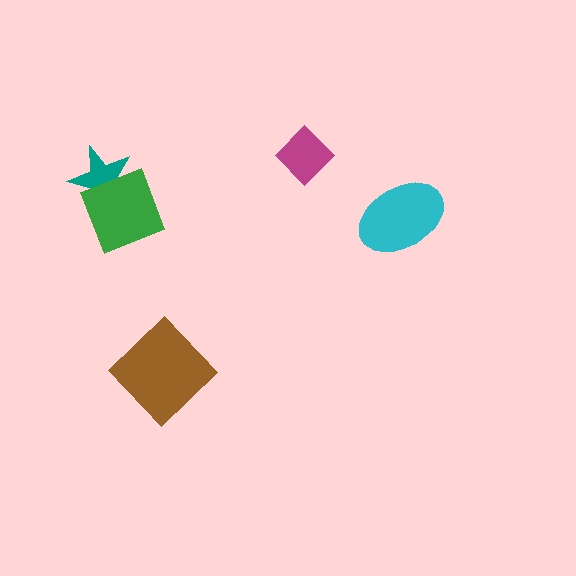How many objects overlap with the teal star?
1 object overlaps with the teal star.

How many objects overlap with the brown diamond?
0 objects overlap with the brown diamond.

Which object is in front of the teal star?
The green diamond is in front of the teal star.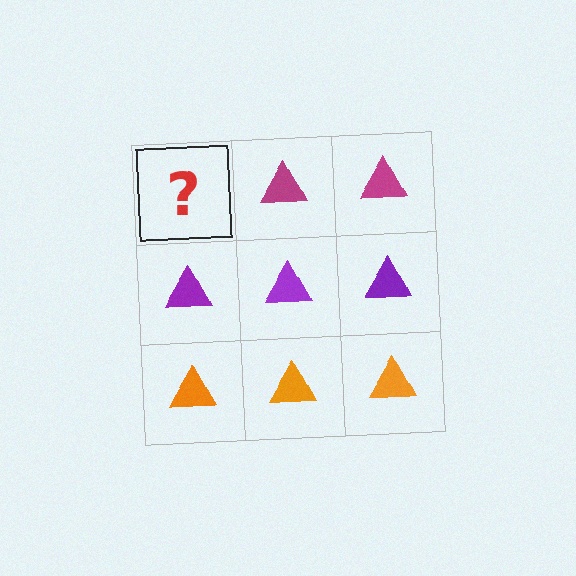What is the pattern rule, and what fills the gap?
The rule is that each row has a consistent color. The gap should be filled with a magenta triangle.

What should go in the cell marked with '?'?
The missing cell should contain a magenta triangle.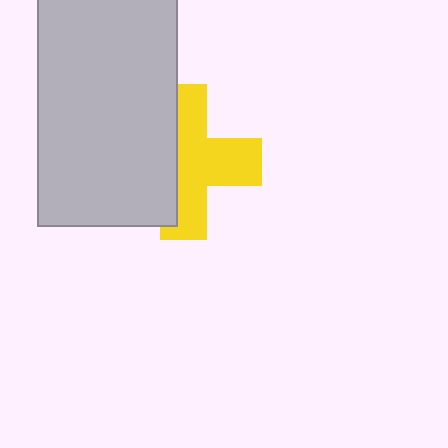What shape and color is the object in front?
The object in front is a light gray rectangle.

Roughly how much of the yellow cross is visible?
About half of it is visible (roughly 59%).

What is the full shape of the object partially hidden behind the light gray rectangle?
The partially hidden object is a yellow cross.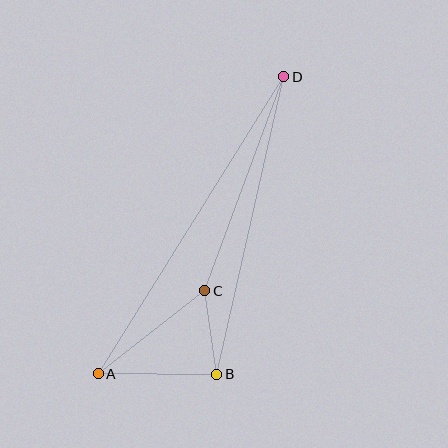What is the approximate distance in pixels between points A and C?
The distance between A and C is approximately 135 pixels.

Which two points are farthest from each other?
Points A and D are farthest from each other.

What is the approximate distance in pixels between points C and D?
The distance between C and D is approximately 228 pixels.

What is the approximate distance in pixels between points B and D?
The distance between B and D is approximately 305 pixels.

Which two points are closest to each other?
Points B and C are closest to each other.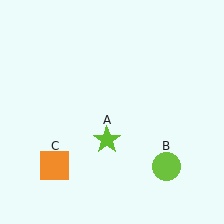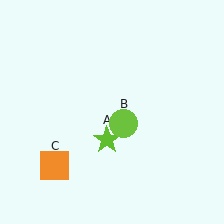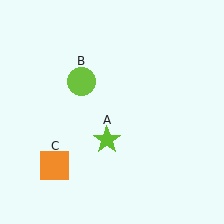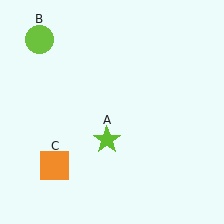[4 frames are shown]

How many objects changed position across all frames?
1 object changed position: lime circle (object B).